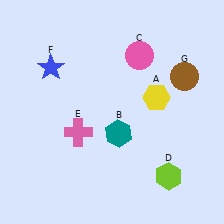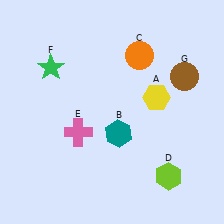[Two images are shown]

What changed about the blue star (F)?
In Image 1, F is blue. In Image 2, it changed to green.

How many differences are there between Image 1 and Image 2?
There are 2 differences between the two images.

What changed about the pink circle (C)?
In Image 1, C is pink. In Image 2, it changed to orange.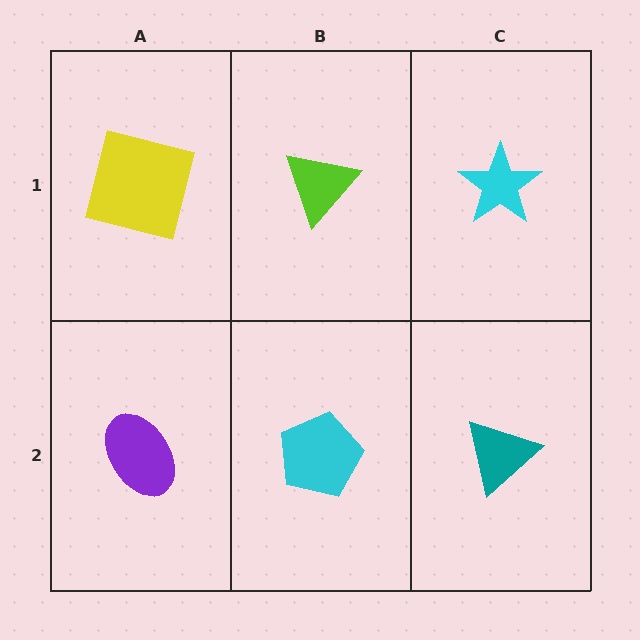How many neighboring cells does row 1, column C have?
2.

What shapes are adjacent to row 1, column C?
A teal triangle (row 2, column C), a lime triangle (row 1, column B).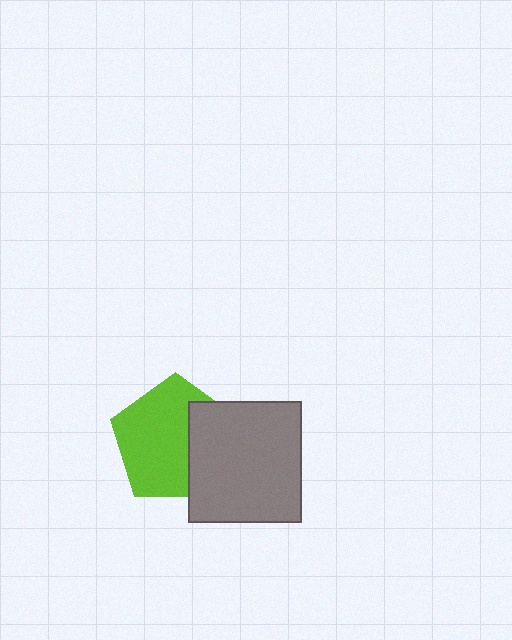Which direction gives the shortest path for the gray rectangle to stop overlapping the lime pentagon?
Moving right gives the shortest separation.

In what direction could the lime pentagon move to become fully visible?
The lime pentagon could move left. That would shift it out from behind the gray rectangle entirely.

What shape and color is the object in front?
The object in front is a gray rectangle.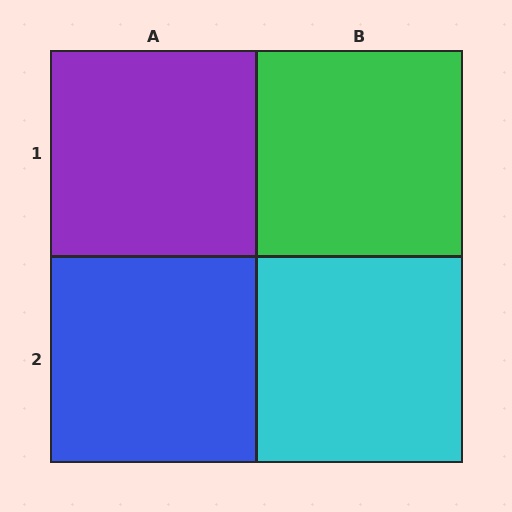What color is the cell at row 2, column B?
Cyan.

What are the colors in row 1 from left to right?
Purple, green.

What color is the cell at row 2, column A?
Blue.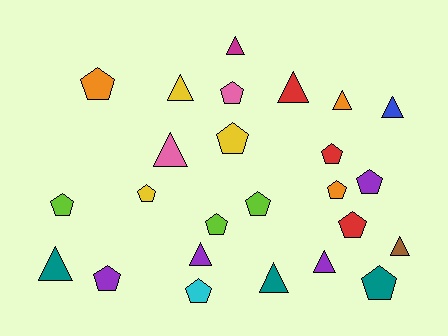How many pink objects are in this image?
There are 2 pink objects.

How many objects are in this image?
There are 25 objects.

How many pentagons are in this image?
There are 14 pentagons.